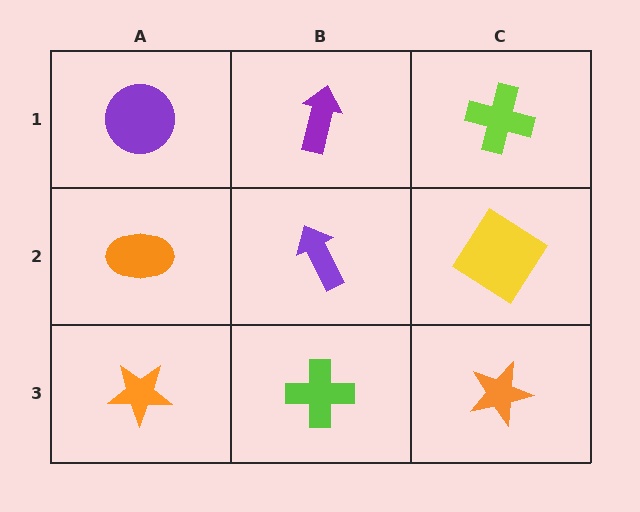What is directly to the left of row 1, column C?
A purple arrow.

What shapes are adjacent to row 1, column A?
An orange ellipse (row 2, column A), a purple arrow (row 1, column B).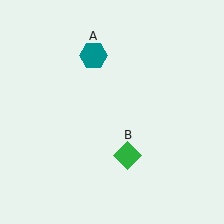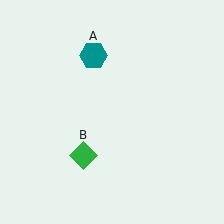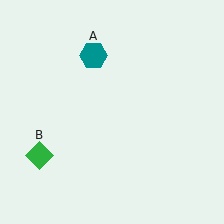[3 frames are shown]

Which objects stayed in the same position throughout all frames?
Teal hexagon (object A) remained stationary.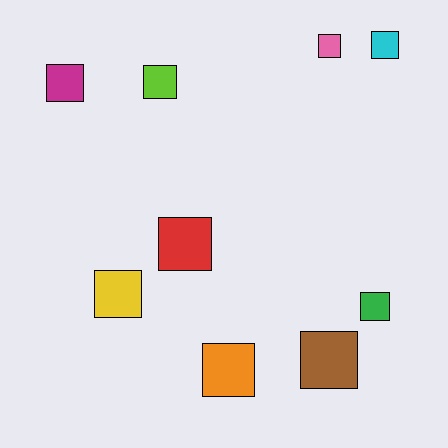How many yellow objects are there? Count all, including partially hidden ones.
There is 1 yellow object.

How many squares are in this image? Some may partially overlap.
There are 9 squares.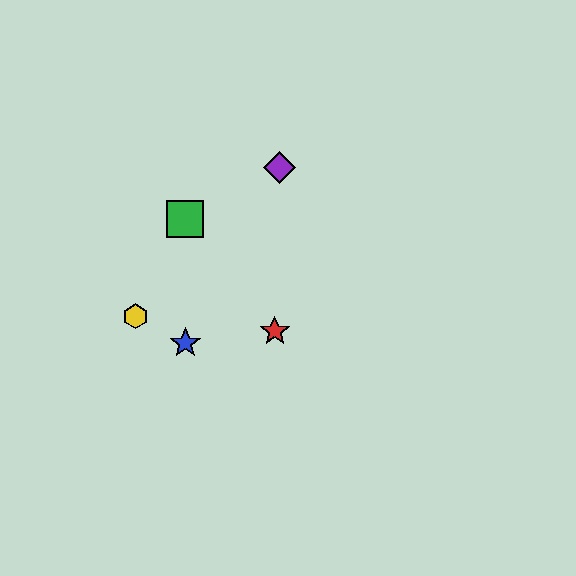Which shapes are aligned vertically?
The blue star, the green square are aligned vertically.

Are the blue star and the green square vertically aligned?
Yes, both are at x≈185.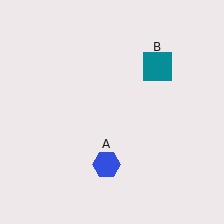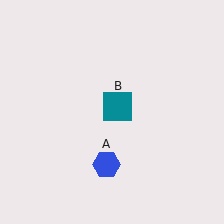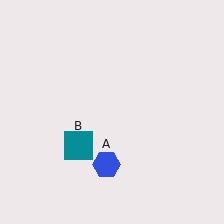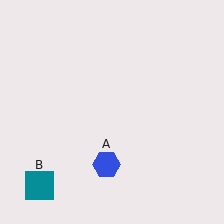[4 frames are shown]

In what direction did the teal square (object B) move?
The teal square (object B) moved down and to the left.